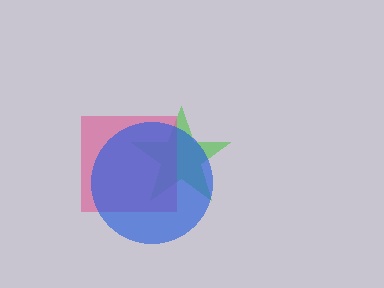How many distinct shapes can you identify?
There are 3 distinct shapes: a green star, a pink square, a blue circle.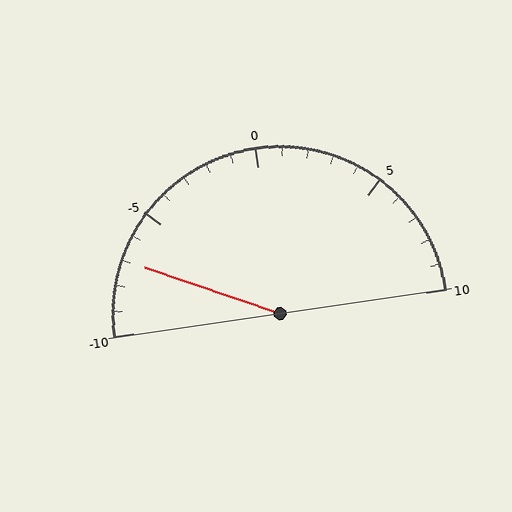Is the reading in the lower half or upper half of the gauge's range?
The reading is in the lower half of the range (-10 to 10).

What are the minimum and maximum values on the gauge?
The gauge ranges from -10 to 10.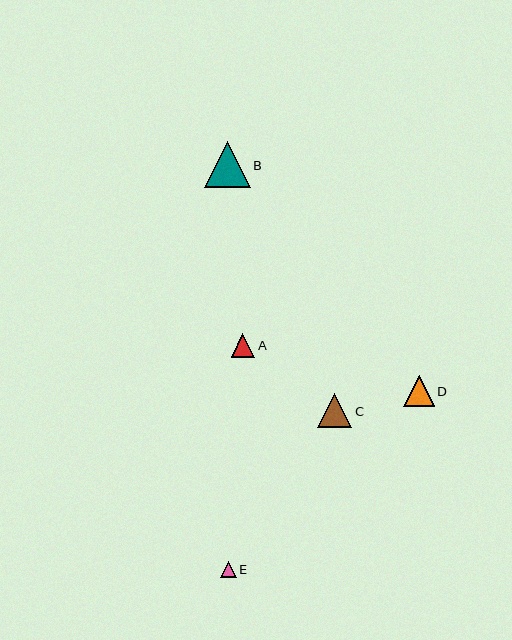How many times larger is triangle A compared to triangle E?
Triangle A is approximately 1.5 times the size of triangle E.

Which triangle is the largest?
Triangle B is the largest with a size of approximately 46 pixels.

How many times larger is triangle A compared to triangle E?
Triangle A is approximately 1.5 times the size of triangle E.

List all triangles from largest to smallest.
From largest to smallest: B, C, D, A, E.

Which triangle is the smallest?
Triangle E is the smallest with a size of approximately 16 pixels.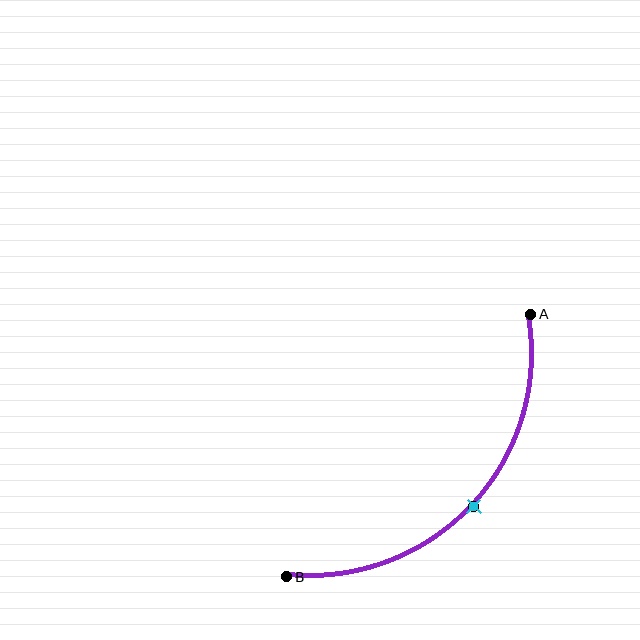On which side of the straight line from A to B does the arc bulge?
The arc bulges below and to the right of the straight line connecting A and B.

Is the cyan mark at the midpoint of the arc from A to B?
Yes. The cyan mark lies on the arc at equal arc-length from both A and B — it is the arc midpoint.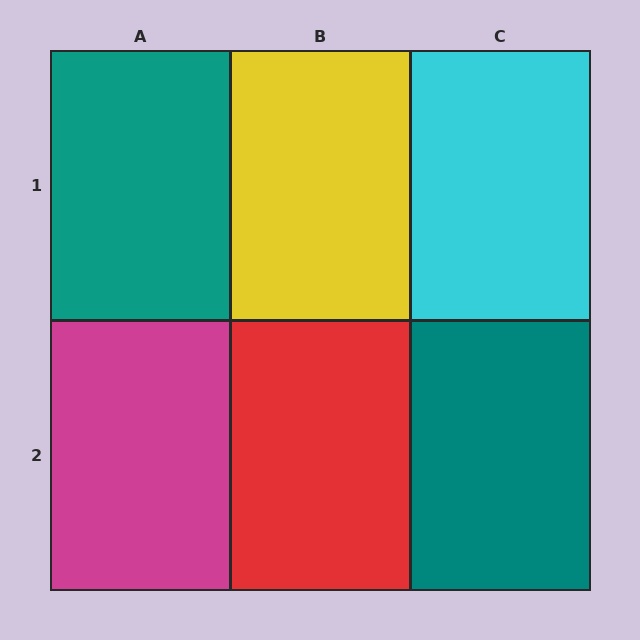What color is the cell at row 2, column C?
Teal.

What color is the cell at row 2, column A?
Magenta.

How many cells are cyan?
1 cell is cyan.